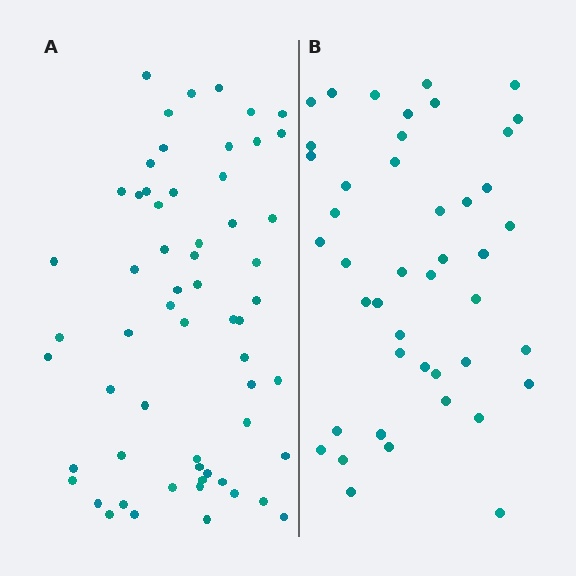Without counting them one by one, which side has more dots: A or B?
Region A (the left region) has more dots.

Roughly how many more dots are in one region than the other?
Region A has approximately 15 more dots than region B.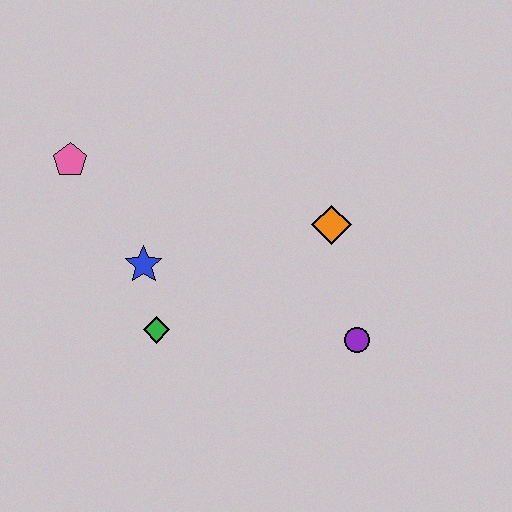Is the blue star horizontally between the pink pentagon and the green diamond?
Yes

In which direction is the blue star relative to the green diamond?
The blue star is above the green diamond.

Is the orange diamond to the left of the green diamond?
No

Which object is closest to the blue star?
The green diamond is closest to the blue star.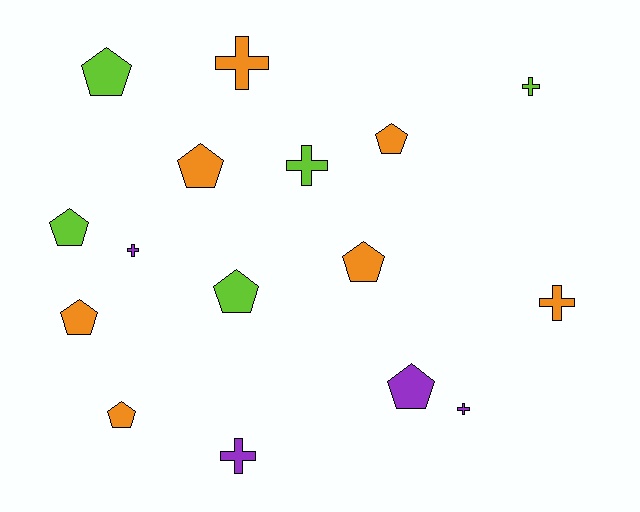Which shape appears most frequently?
Pentagon, with 9 objects.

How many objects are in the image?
There are 16 objects.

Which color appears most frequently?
Orange, with 7 objects.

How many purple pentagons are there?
There is 1 purple pentagon.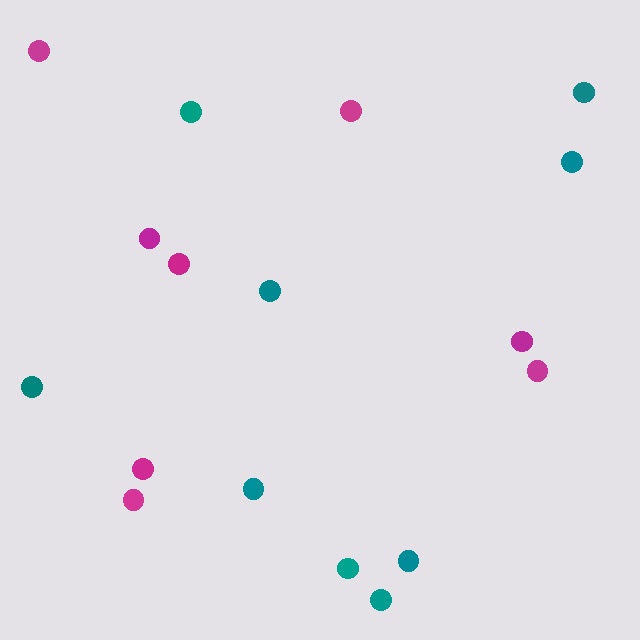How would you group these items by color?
There are 2 groups: one group of magenta circles (8) and one group of teal circles (9).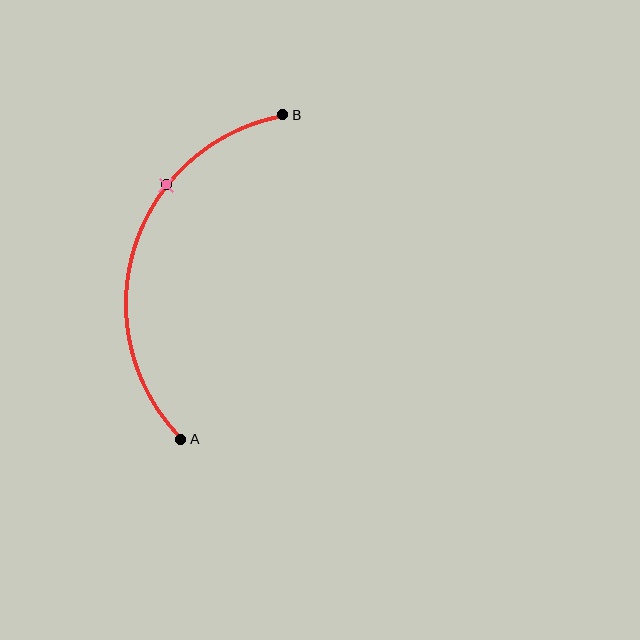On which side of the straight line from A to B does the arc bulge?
The arc bulges to the left of the straight line connecting A and B.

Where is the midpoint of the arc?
The arc midpoint is the point on the curve farthest from the straight line joining A and B. It sits to the left of that line.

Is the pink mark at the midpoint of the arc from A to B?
No. The pink mark lies on the arc but is closer to endpoint B. The arc midpoint would be at the point on the curve equidistant along the arc from both A and B.